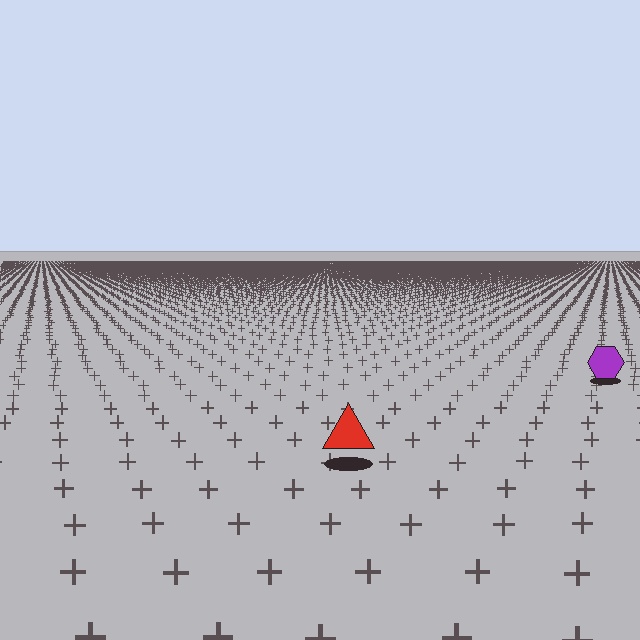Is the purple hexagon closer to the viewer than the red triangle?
No. The red triangle is closer — you can tell from the texture gradient: the ground texture is coarser near it.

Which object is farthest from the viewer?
The purple hexagon is farthest from the viewer. It appears smaller and the ground texture around it is denser.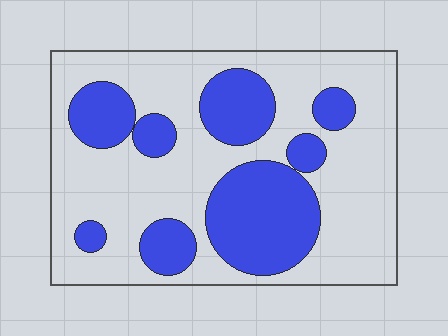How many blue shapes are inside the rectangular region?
8.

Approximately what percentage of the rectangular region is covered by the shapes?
Approximately 35%.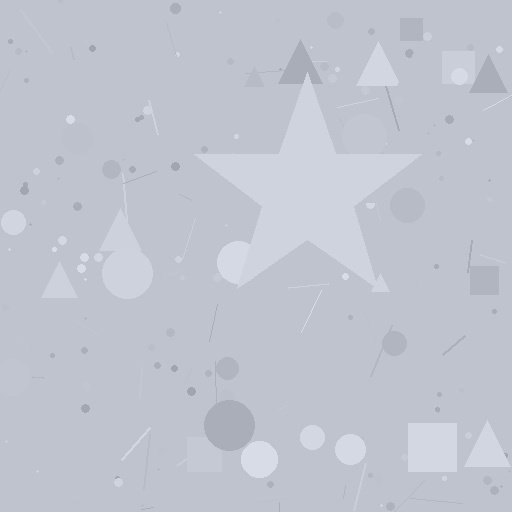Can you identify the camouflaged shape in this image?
The camouflaged shape is a star.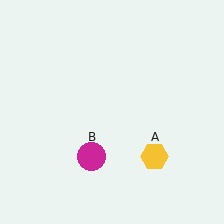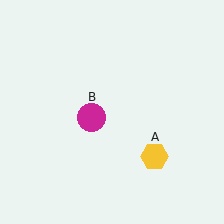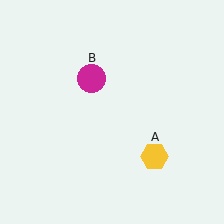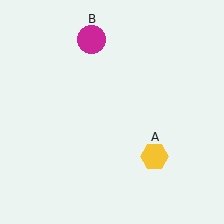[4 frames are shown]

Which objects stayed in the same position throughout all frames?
Yellow hexagon (object A) remained stationary.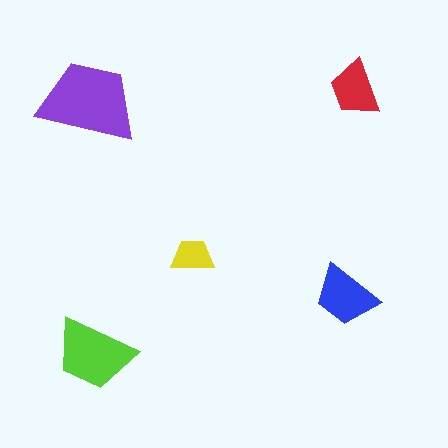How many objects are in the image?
There are 5 objects in the image.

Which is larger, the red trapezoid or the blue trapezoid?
The blue one.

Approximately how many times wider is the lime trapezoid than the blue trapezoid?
About 1.5 times wider.